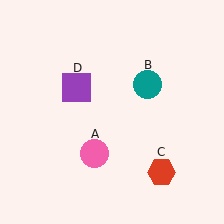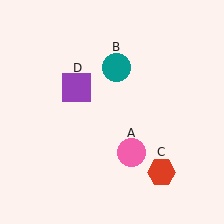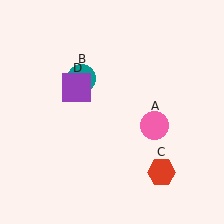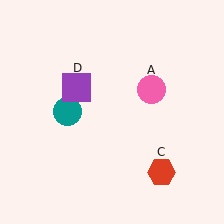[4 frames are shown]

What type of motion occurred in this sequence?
The pink circle (object A), teal circle (object B) rotated counterclockwise around the center of the scene.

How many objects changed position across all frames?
2 objects changed position: pink circle (object A), teal circle (object B).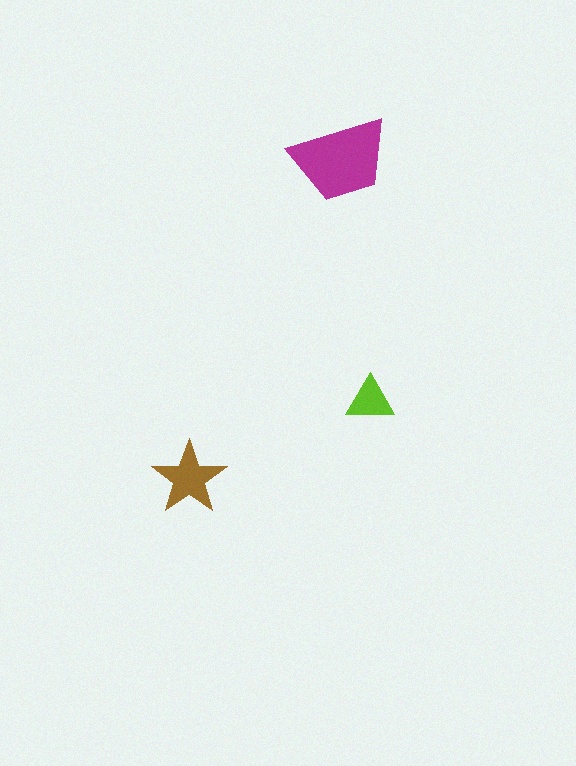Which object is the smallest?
The lime triangle.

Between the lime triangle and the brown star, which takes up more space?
The brown star.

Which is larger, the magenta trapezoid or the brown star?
The magenta trapezoid.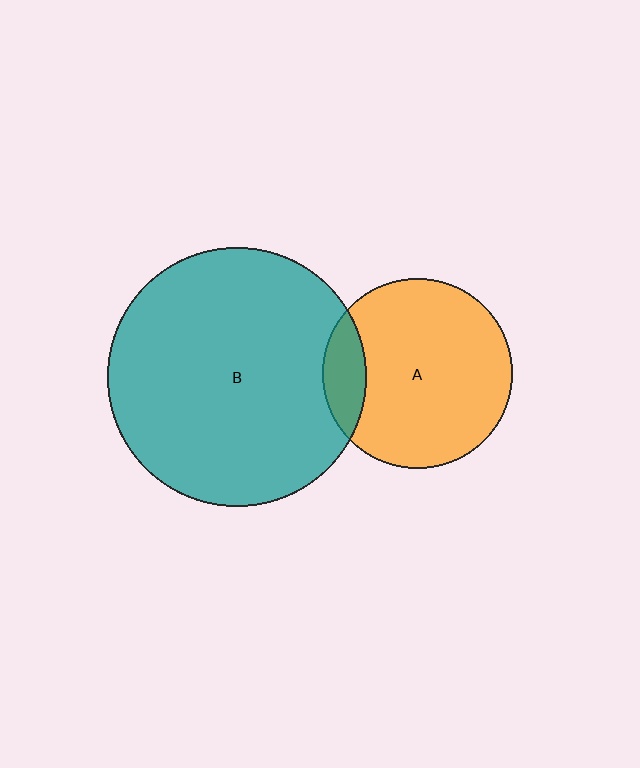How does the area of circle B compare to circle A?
Approximately 1.9 times.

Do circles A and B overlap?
Yes.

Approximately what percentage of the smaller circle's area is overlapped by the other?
Approximately 15%.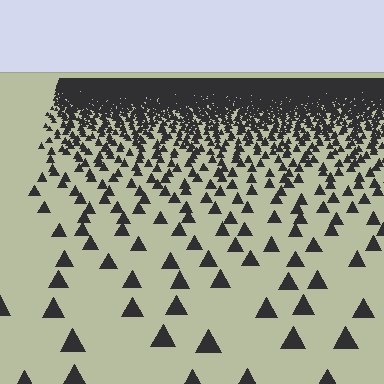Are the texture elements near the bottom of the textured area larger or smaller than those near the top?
Larger. Near the bottom, elements are closer to the viewer and appear at a bigger on-screen size.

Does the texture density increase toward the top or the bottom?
Density increases toward the top.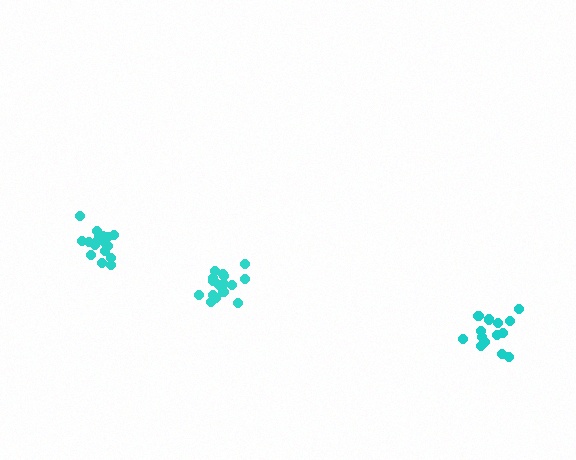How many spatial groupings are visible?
There are 3 spatial groupings.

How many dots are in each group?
Group 1: 14 dots, Group 2: 17 dots, Group 3: 17 dots (48 total).